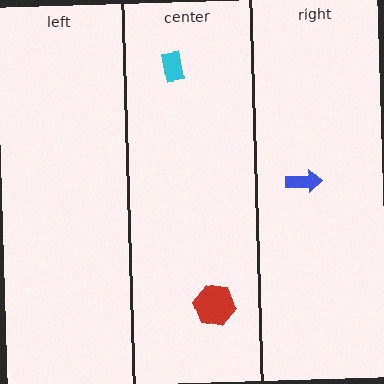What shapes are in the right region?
The blue arrow.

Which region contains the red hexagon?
The center region.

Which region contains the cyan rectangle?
The center region.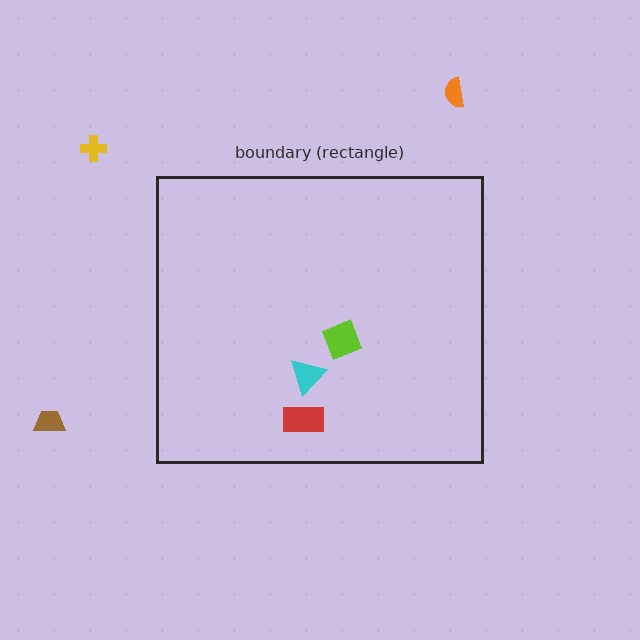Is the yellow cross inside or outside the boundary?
Outside.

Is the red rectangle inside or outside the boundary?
Inside.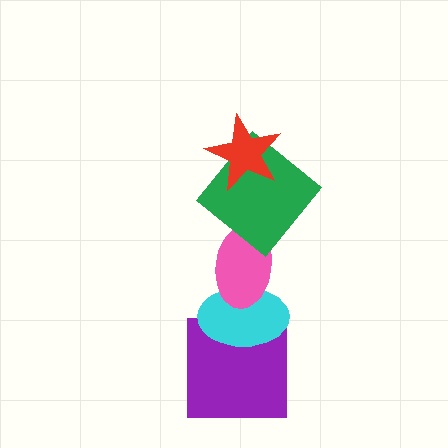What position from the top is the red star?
The red star is 1st from the top.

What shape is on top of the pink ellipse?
The green diamond is on top of the pink ellipse.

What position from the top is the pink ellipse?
The pink ellipse is 3rd from the top.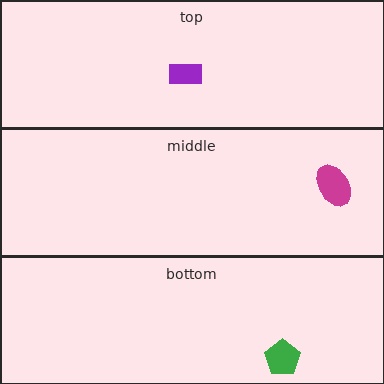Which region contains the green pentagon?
The bottom region.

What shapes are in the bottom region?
The green pentagon.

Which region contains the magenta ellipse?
The middle region.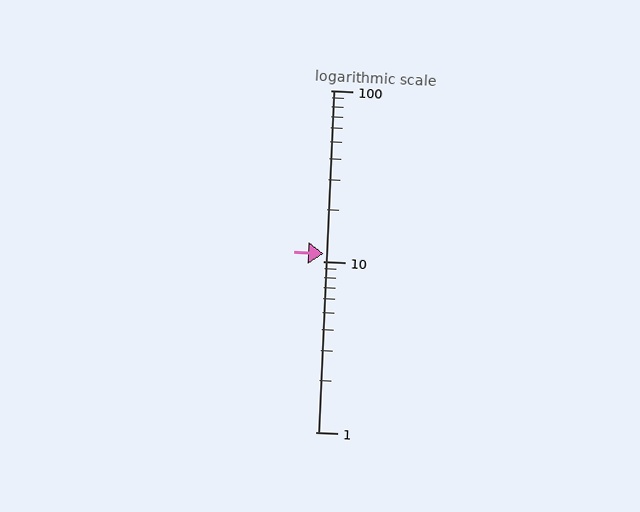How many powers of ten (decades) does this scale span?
The scale spans 2 decades, from 1 to 100.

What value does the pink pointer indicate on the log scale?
The pointer indicates approximately 11.